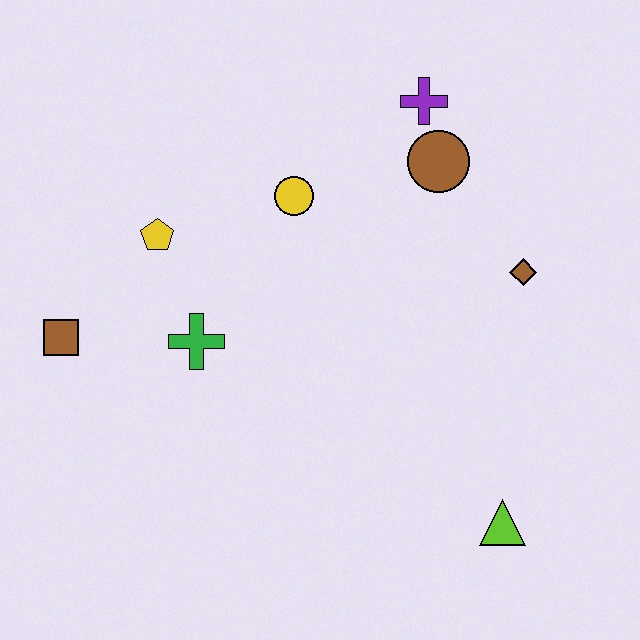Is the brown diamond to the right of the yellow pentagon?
Yes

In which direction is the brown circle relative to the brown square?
The brown circle is to the right of the brown square.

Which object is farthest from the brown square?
The lime triangle is farthest from the brown square.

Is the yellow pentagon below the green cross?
No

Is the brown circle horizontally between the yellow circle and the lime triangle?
Yes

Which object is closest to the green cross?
The yellow pentagon is closest to the green cross.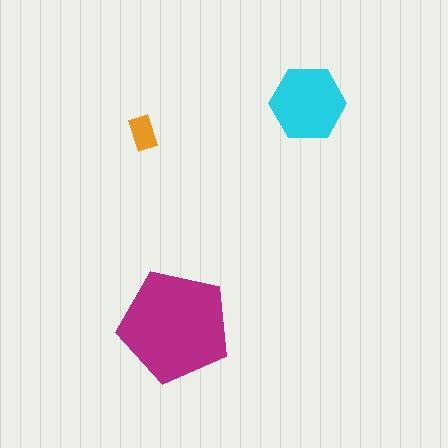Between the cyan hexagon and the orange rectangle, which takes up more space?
The cyan hexagon.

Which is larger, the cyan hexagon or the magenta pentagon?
The magenta pentagon.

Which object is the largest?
The magenta pentagon.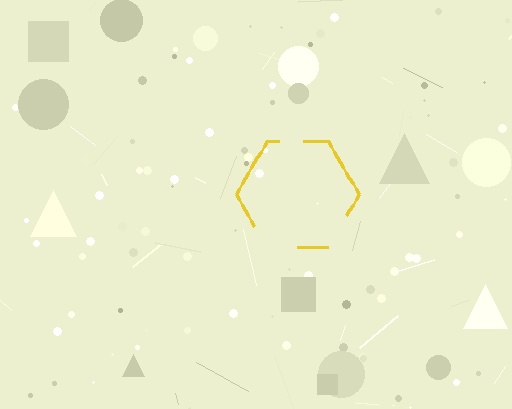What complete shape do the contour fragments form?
The contour fragments form a hexagon.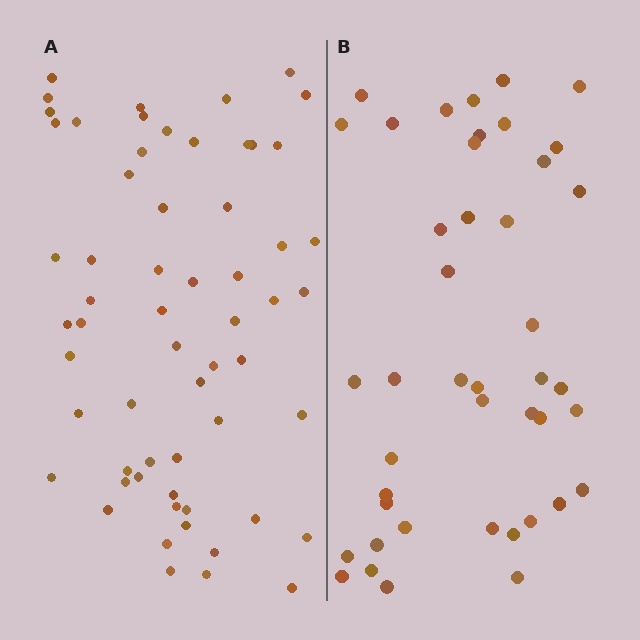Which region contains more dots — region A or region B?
Region A (the left region) has more dots.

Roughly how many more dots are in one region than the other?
Region A has approximately 15 more dots than region B.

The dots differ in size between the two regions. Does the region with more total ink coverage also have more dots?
No. Region B has more total ink coverage because its dots are larger, but region A actually contains more individual dots. Total area can be misleading — the number of items is what matters here.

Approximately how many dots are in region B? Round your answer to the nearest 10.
About 40 dots. (The exact count is 43, which rounds to 40.)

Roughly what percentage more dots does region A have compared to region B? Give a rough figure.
About 40% more.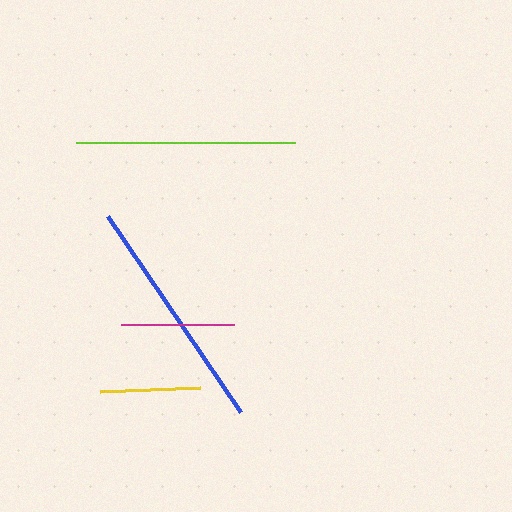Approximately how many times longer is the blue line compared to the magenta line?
The blue line is approximately 2.1 times the length of the magenta line.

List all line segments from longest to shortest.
From longest to shortest: blue, lime, magenta, yellow.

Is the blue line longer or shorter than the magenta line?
The blue line is longer than the magenta line.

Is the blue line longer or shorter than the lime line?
The blue line is longer than the lime line.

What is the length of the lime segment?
The lime segment is approximately 219 pixels long.